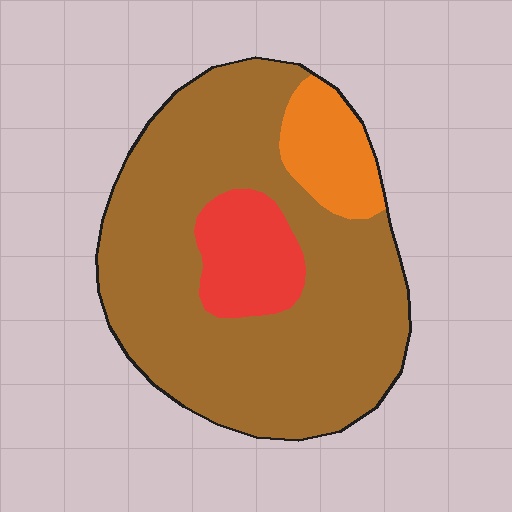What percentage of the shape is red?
Red covers 13% of the shape.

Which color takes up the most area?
Brown, at roughly 75%.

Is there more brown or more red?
Brown.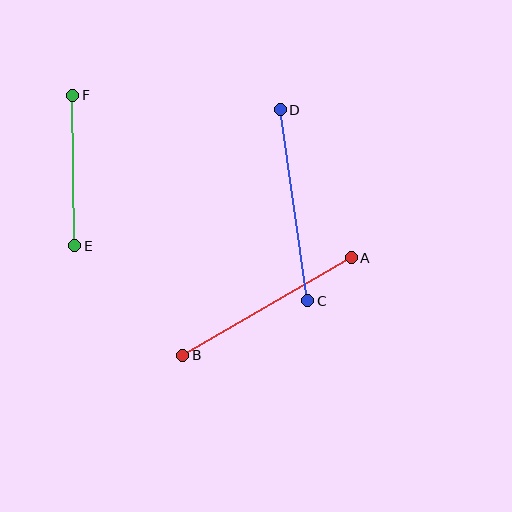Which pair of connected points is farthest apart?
Points A and B are farthest apart.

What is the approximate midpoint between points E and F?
The midpoint is at approximately (74, 170) pixels.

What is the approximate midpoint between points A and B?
The midpoint is at approximately (267, 306) pixels.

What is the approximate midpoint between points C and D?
The midpoint is at approximately (294, 205) pixels.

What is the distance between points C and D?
The distance is approximately 193 pixels.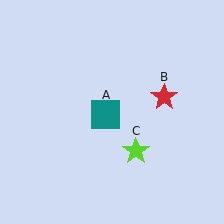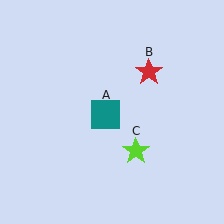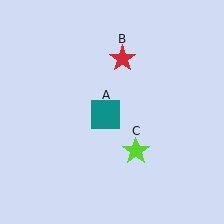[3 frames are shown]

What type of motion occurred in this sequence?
The red star (object B) rotated counterclockwise around the center of the scene.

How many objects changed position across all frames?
1 object changed position: red star (object B).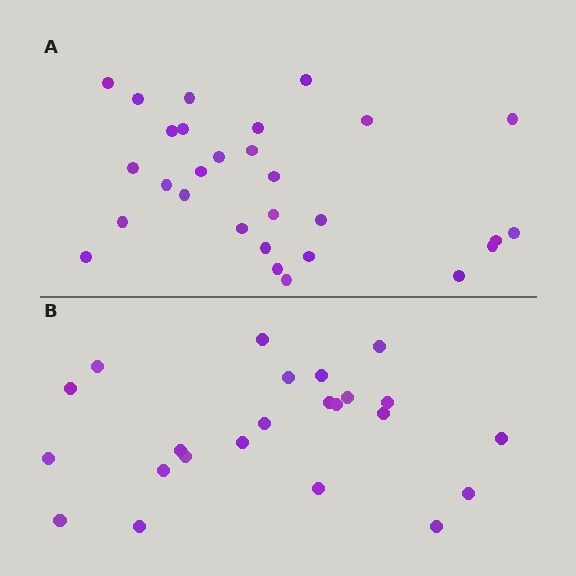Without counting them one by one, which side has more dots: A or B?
Region A (the top region) has more dots.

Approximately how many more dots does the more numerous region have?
Region A has about 6 more dots than region B.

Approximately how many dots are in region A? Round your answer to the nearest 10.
About 30 dots. (The exact count is 29, which rounds to 30.)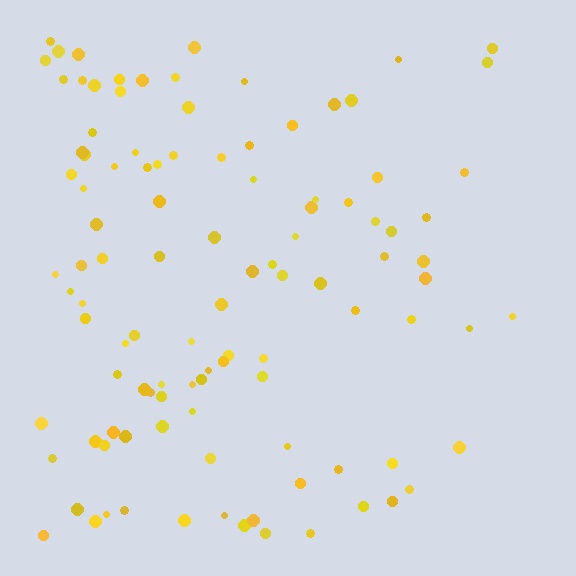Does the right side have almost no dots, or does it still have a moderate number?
Still a moderate number, just noticeably fewer than the left.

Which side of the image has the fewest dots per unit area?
The right.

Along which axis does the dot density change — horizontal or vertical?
Horizontal.